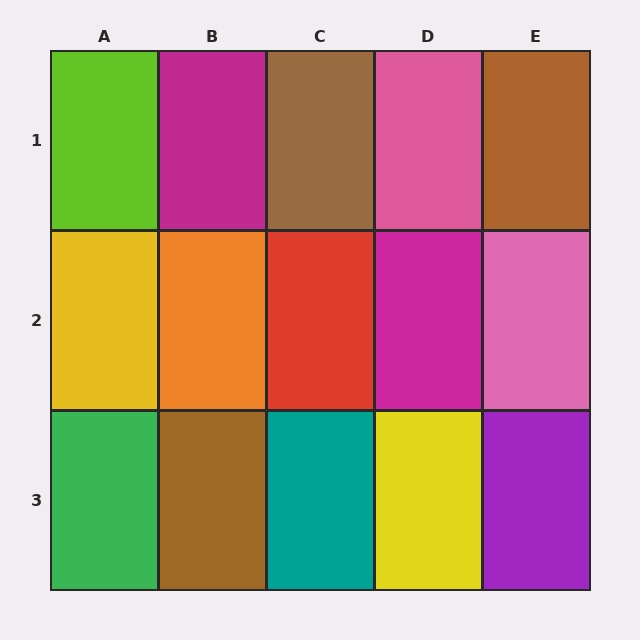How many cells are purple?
1 cell is purple.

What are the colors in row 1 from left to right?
Lime, magenta, brown, pink, brown.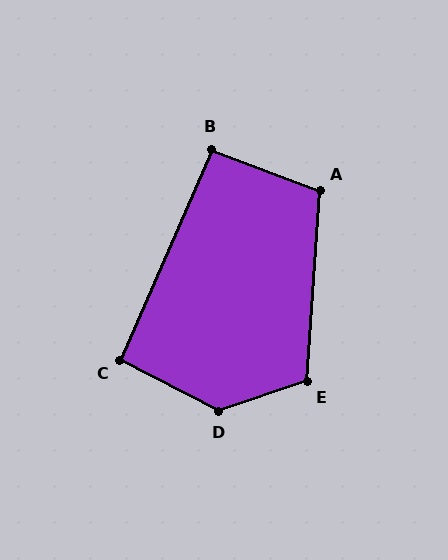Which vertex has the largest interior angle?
D, at approximately 134 degrees.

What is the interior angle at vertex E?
Approximately 112 degrees (obtuse).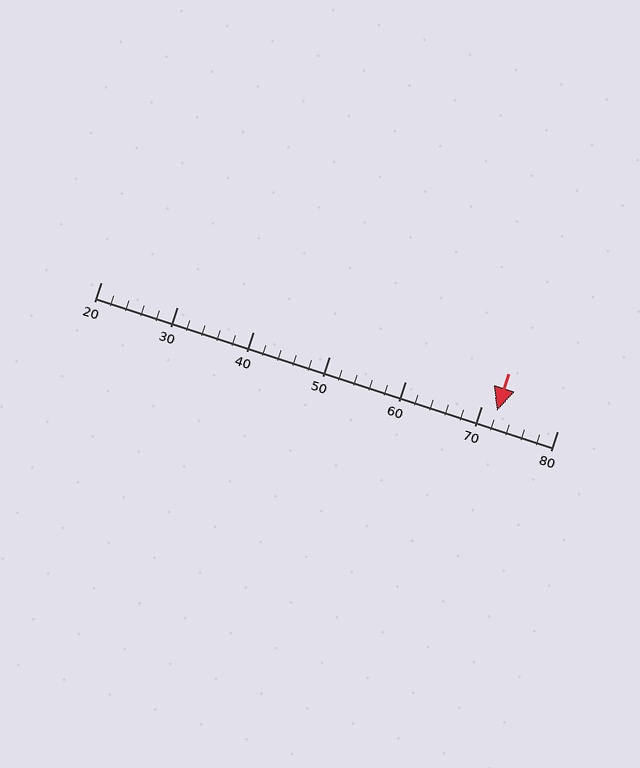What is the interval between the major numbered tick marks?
The major tick marks are spaced 10 units apart.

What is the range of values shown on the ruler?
The ruler shows values from 20 to 80.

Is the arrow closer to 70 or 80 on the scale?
The arrow is closer to 70.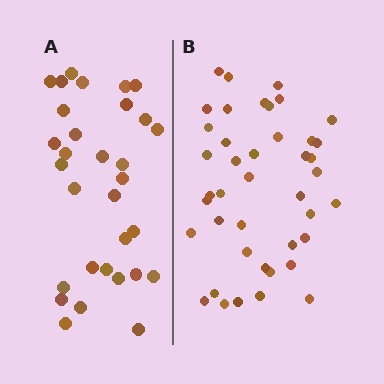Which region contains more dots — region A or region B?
Region B (the right region) has more dots.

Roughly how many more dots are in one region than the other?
Region B has roughly 12 or so more dots than region A.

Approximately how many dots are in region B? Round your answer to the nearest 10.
About 40 dots. (The exact count is 42, which rounds to 40.)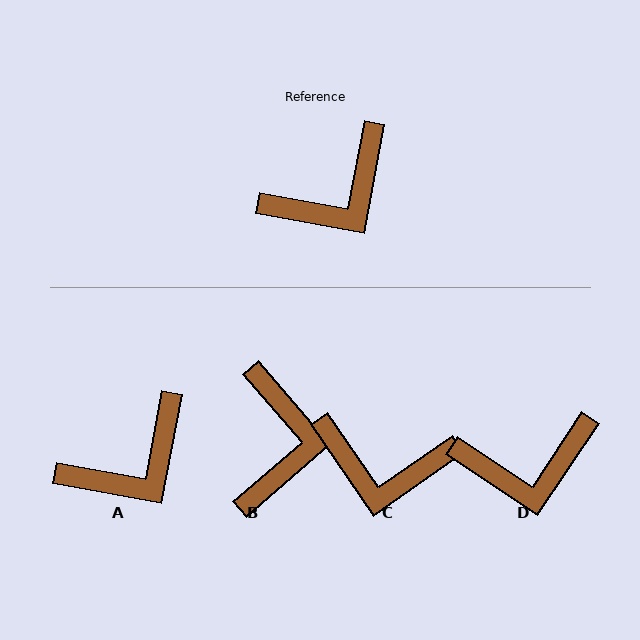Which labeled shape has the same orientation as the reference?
A.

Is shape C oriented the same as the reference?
No, it is off by about 45 degrees.